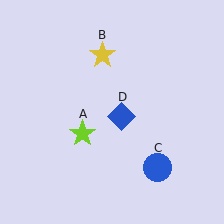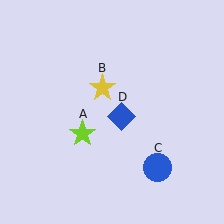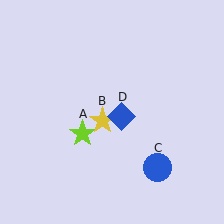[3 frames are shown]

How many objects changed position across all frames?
1 object changed position: yellow star (object B).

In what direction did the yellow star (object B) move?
The yellow star (object B) moved down.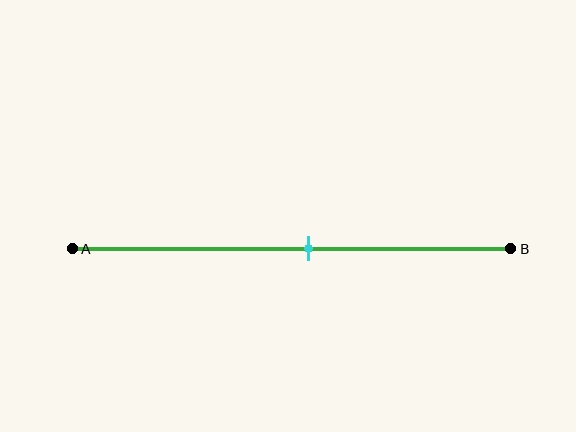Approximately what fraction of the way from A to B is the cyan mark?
The cyan mark is approximately 55% of the way from A to B.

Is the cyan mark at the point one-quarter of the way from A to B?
No, the mark is at about 55% from A, not at the 25% one-quarter point.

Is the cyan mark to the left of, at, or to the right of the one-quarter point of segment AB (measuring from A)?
The cyan mark is to the right of the one-quarter point of segment AB.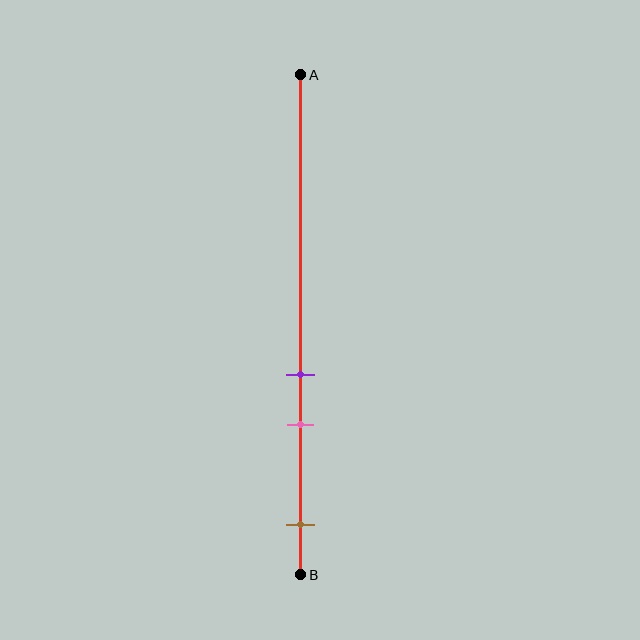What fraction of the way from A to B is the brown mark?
The brown mark is approximately 90% (0.9) of the way from A to B.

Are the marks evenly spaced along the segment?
No, the marks are not evenly spaced.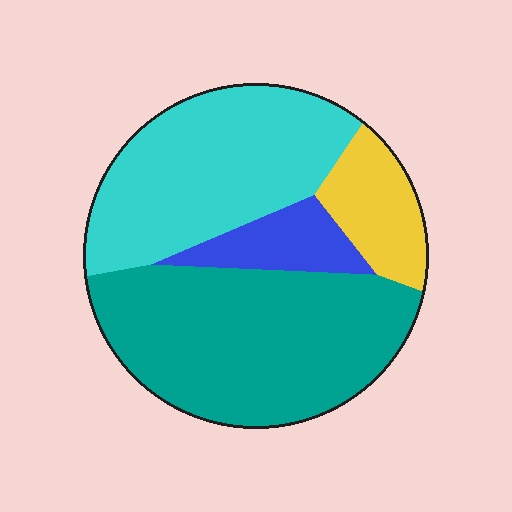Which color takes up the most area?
Teal, at roughly 45%.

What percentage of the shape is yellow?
Yellow covers roughly 10% of the shape.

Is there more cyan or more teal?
Teal.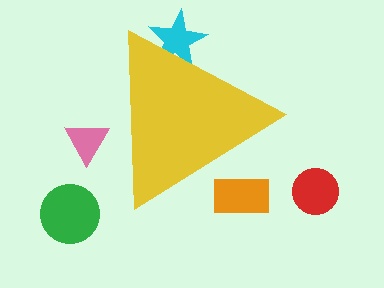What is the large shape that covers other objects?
A yellow triangle.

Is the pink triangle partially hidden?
Yes, the pink triangle is partially hidden behind the yellow triangle.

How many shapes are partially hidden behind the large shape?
3 shapes are partially hidden.